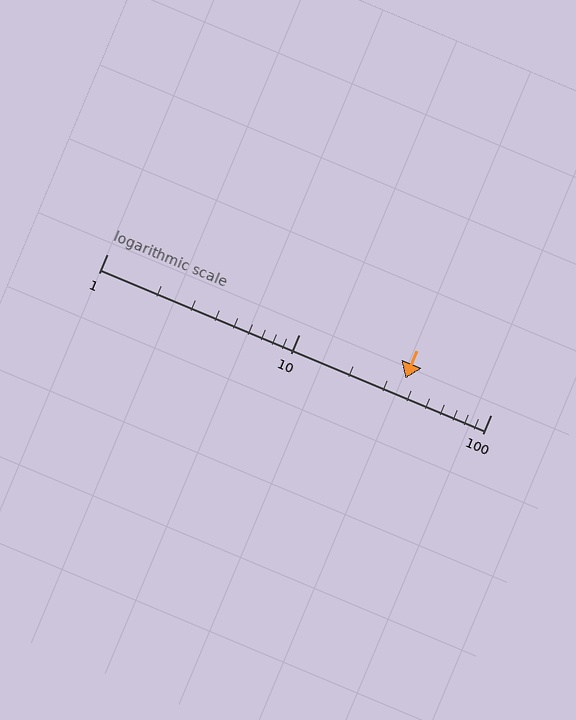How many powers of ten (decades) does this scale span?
The scale spans 2 decades, from 1 to 100.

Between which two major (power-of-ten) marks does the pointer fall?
The pointer is between 10 and 100.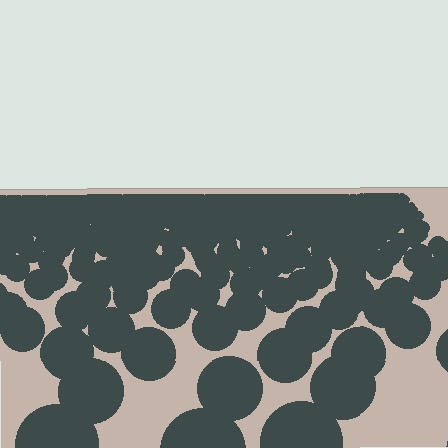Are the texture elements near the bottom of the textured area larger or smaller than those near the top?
Larger. Near the bottom, elements are closer to the viewer and appear at a bigger on-screen size.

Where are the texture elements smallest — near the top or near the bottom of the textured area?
Near the top.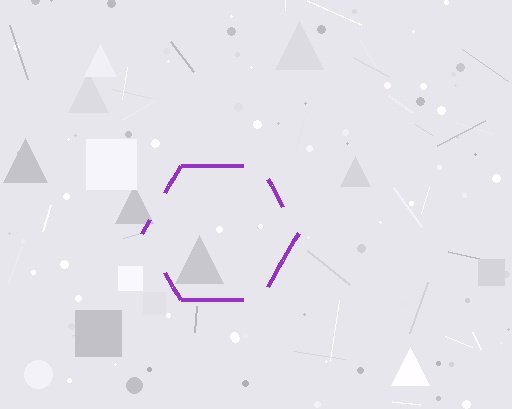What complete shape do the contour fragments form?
The contour fragments form a hexagon.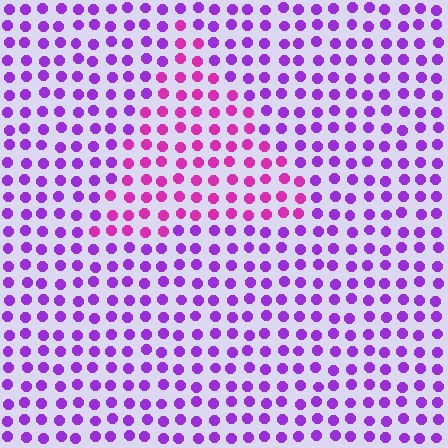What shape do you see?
I see a triangle.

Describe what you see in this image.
The image is filled with small purple elements in a uniform arrangement. A triangle-shaped region is visible where the elements are tinted to a slightly different hue, forming a subtle color boundary.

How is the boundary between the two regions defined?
The boundary is defined purely by a slight shift in hue (about 34 degrees). Spacing, size, and orientation are identical on both sides.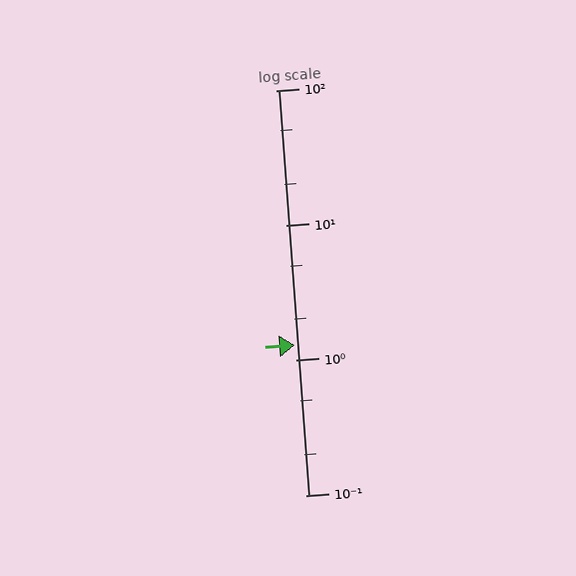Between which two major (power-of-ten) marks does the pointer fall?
The pointer is between 1 and 10.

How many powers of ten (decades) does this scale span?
The scale spans 3 decades, from 0.1 to 100.